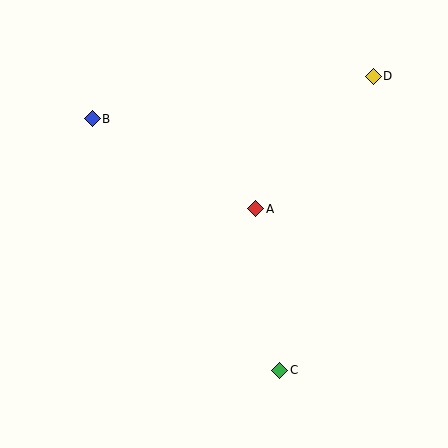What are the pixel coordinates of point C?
Point C is at (280, 370).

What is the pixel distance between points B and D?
The distance between B and D is 284 pixels.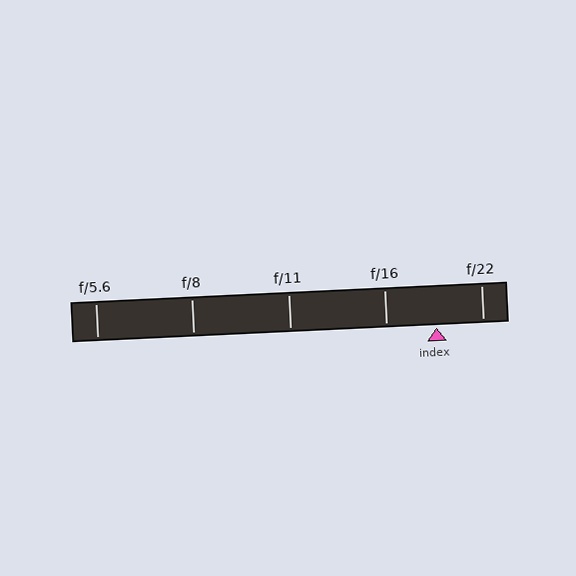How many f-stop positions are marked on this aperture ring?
There are 5 f-stop positions marked.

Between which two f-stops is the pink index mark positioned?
The index mark is between f/16 and f/22.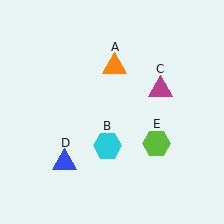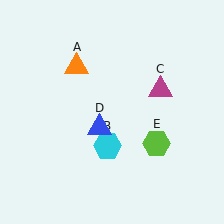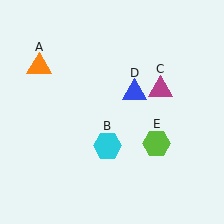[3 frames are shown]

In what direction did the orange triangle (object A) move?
The orange triangle (object A) moved left.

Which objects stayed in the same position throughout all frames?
Cyan hexagon (object B) and magenta triangle (object C) and lime hexagon (object E) remained stationary.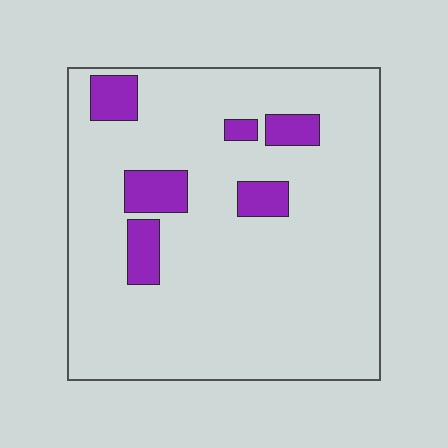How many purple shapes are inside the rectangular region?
6.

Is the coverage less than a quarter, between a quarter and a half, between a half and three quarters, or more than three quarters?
Less than a quarter.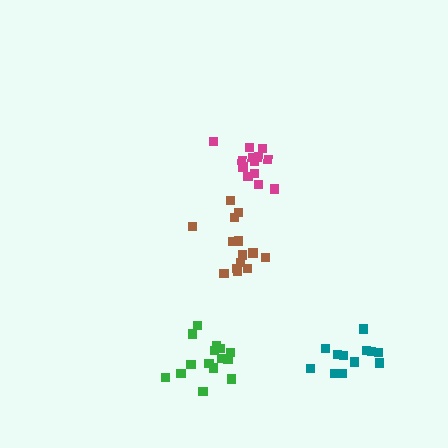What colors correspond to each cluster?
The clusters are colored: magenta, brown, teal, green.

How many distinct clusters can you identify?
There are 4 distinct clusters.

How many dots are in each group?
Group 1: 13 dots, Group 2: 14 dots, Group 3: 12 dots, Group 4: 15 dots (54 total).